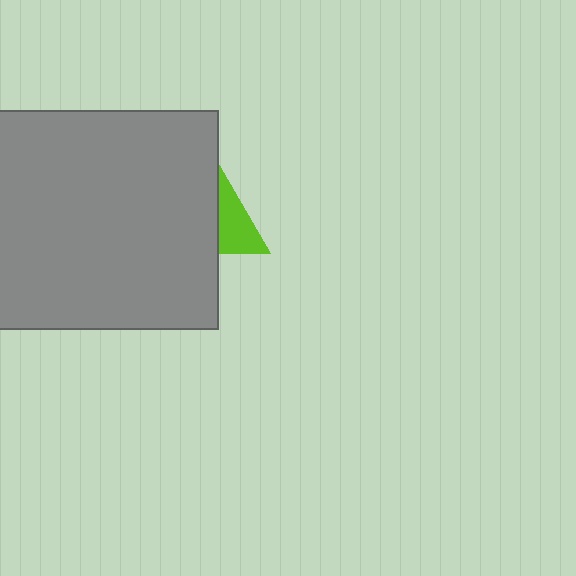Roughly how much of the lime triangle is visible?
A small part of it is visible (roughly 31%).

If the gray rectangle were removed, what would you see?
You would see the complete lime triangle.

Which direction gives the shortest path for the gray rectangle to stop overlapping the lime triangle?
Moving left gives the shortest separation.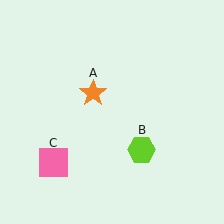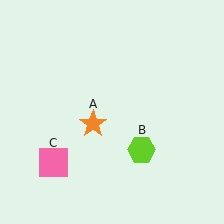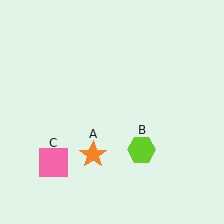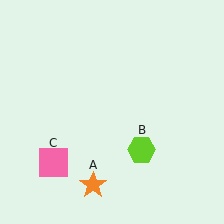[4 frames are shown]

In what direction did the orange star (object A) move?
The orange star (object A) moved down.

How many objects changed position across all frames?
1 object changed position: orange star (object A).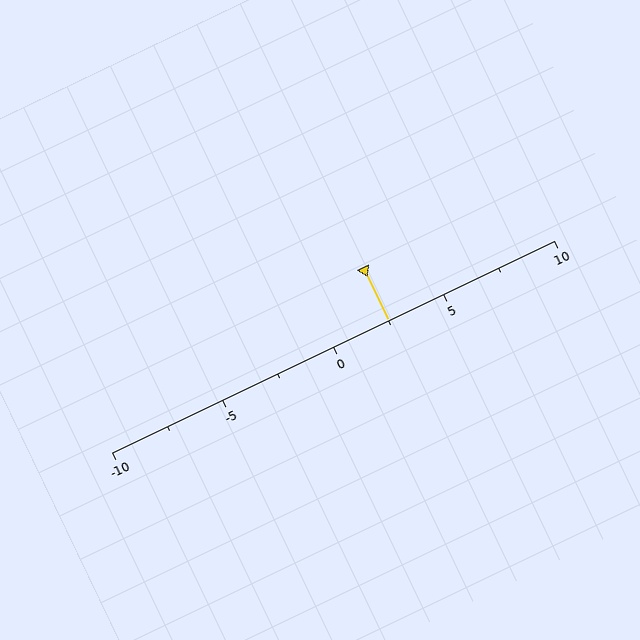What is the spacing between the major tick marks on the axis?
The major ticks are spaced 5 apart.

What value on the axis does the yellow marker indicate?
The marker indicates approximately 2.5.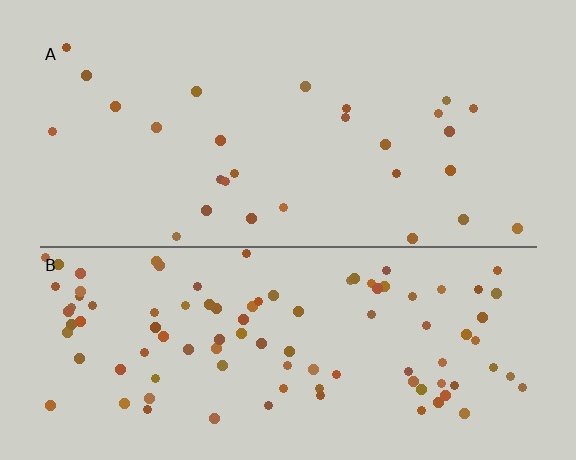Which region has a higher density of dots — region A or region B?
B (the bottom).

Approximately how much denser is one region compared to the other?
Approximately 3.5× — region B over region A.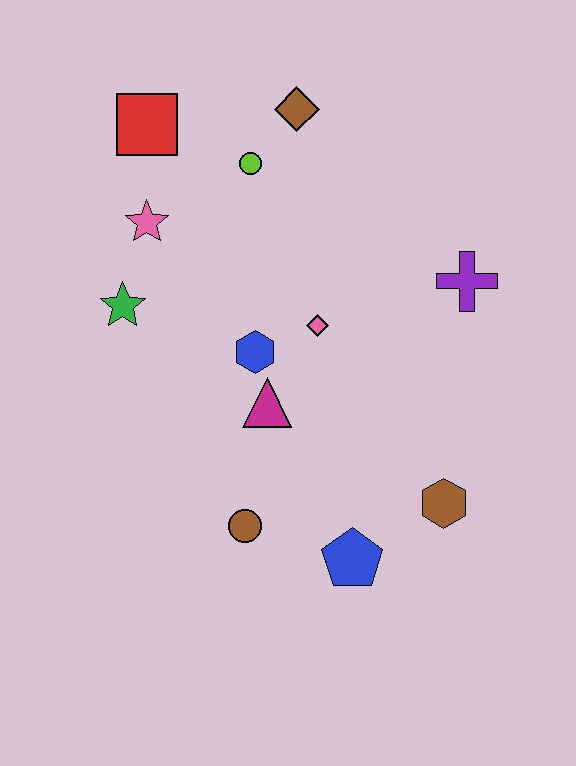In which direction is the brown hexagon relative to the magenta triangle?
The brown hexagon is to the right of the magenta triangle.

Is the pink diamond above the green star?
No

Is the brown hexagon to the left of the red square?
No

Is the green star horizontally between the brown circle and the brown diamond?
No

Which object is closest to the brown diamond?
The lime circle is closest to the brown diamond.